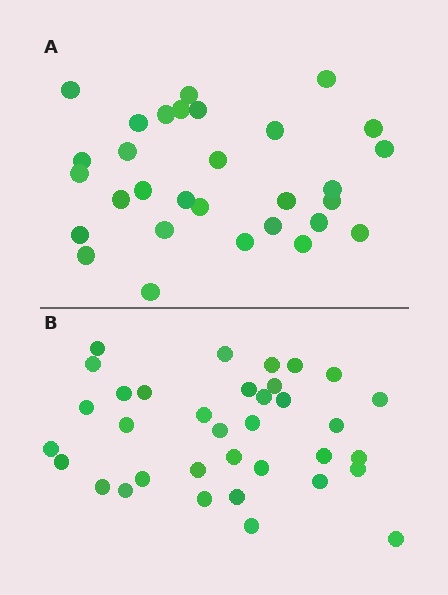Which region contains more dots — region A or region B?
Region B (the bottom region) has more dots.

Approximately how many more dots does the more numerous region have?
Region B has about 5 more dots than region A.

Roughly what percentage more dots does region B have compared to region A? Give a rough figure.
About 15% more.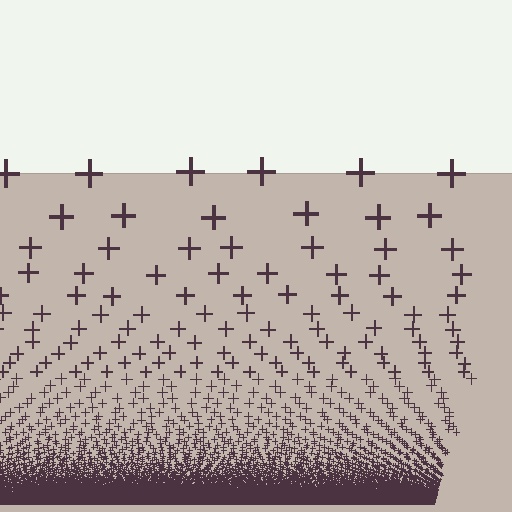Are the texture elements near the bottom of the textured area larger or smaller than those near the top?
Smaller. The gradient is inverted — elements near the bottom are smaller and denser.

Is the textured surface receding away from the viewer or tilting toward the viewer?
The surface appears to tilt toward the viewer. Texture elements get larger and sparser toward the top.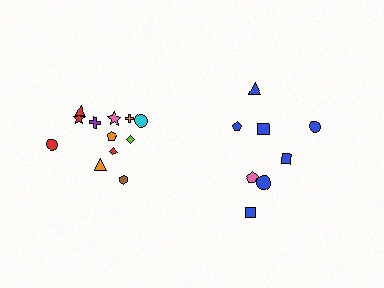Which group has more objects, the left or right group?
The left group.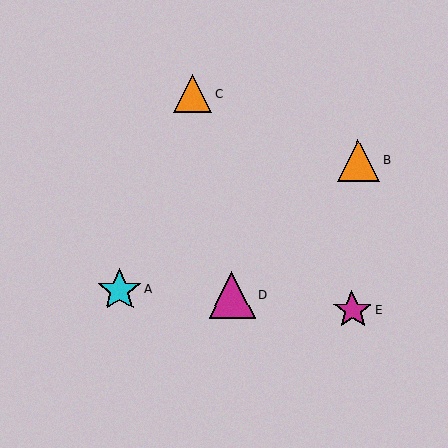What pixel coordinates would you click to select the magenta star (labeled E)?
Click at (353, 310) to select the magenta star E.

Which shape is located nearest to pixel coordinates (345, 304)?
The magenta star (labeled E) at (353, 310) is nearest to that location.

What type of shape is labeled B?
Shape B is an orange triangle.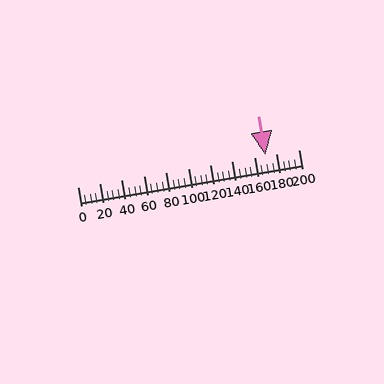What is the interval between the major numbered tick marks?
The major tick marks are spaced 20 units apart.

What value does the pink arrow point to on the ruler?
The pink arrow points to approximately 170.